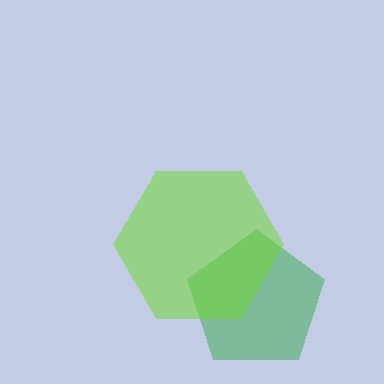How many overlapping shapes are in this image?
There are 2 overlapping shapes in the image.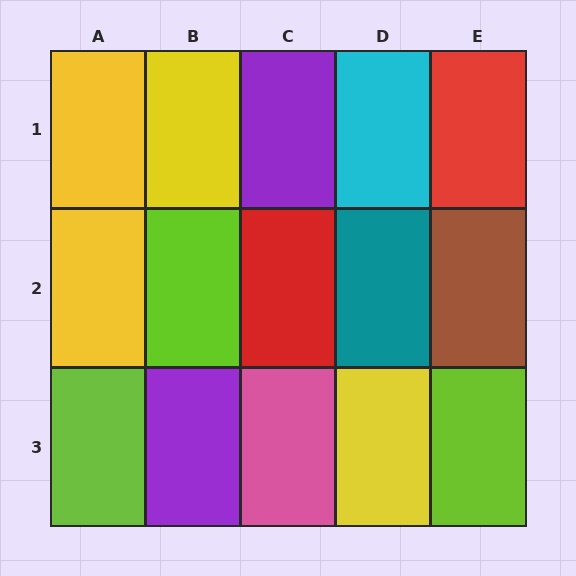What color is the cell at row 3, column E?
Lime.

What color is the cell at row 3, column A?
Lime.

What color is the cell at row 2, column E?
Brown.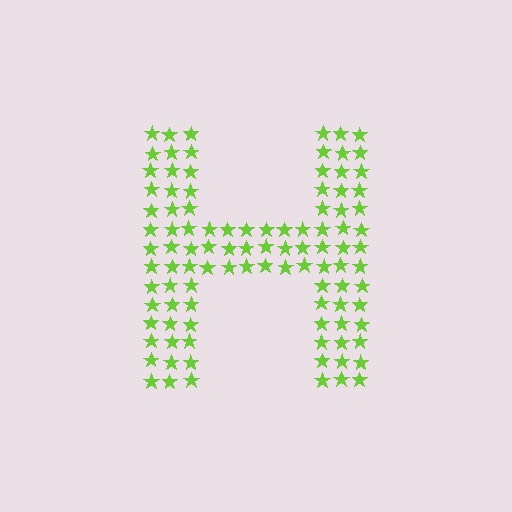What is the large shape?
The large shape is the letter H.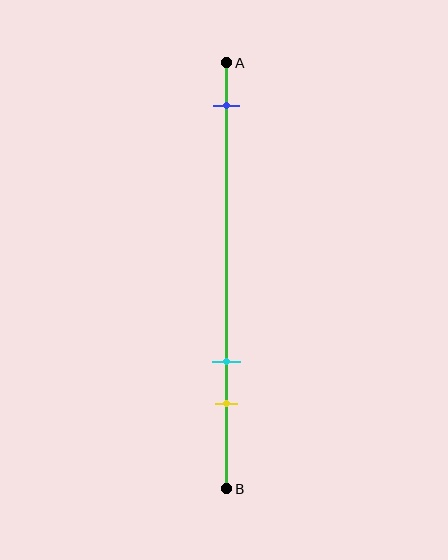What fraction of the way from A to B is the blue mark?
The blue mark is approximately 10% (0.1) of the way from A to B.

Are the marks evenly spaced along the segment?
No, the marks are not evenly spaced.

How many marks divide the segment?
There are 3 marks dividing the segment.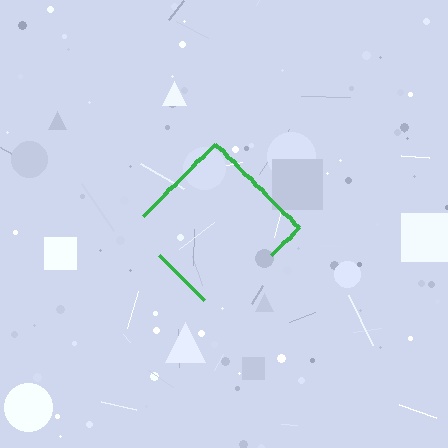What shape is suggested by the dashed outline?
The dashed outline suggests a diamond.